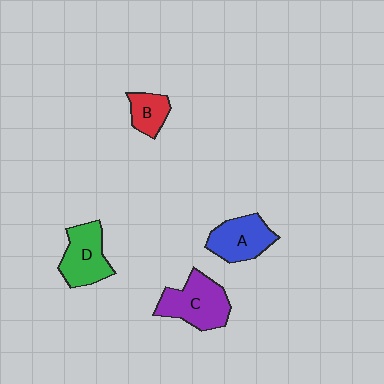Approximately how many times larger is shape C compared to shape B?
Approximately 2.0 times.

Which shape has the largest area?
Shape C (purple).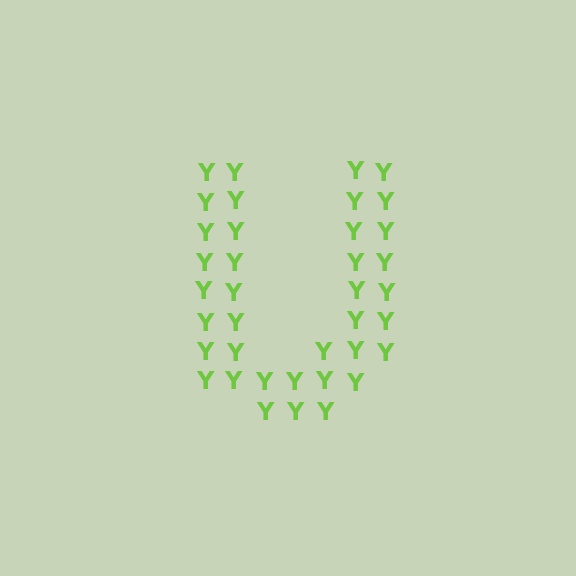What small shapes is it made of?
It is made of small letter Y's.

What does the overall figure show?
The overall figure shows the letter U.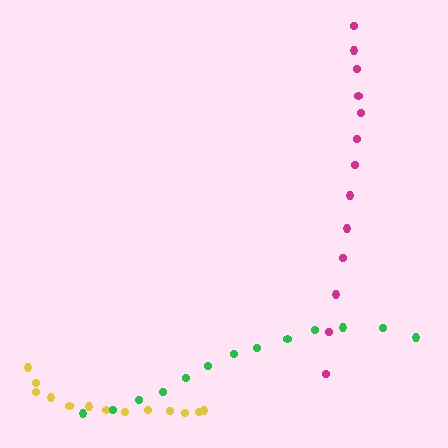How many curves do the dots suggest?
There are 3 distinct paths.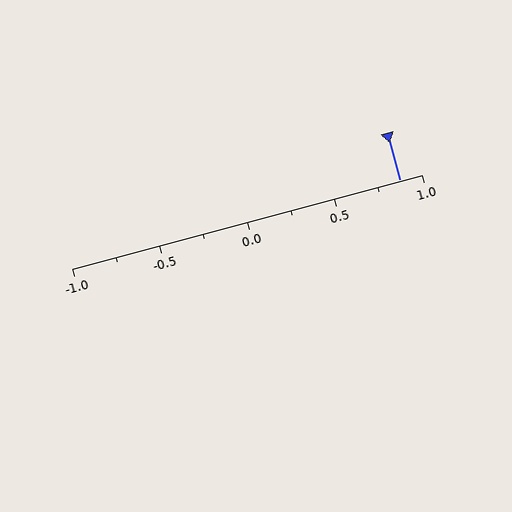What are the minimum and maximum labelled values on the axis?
The axis runs from -1.0 to 1.0.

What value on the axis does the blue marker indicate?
The marker indicates approximately 0.88.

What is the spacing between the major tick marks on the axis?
The major ticks are spaced 0.5 apart.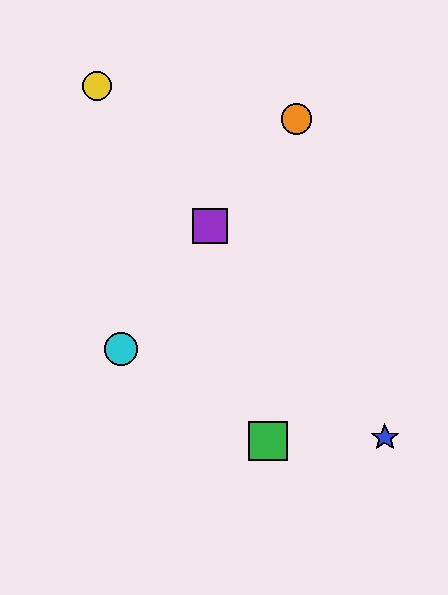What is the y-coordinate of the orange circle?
The orange circle is at y≈119.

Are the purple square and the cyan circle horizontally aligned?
No, the purple square is at y≈226 and the cyan circle is at y≈349.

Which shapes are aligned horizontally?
The red square, the purple square are aligned horizontally.